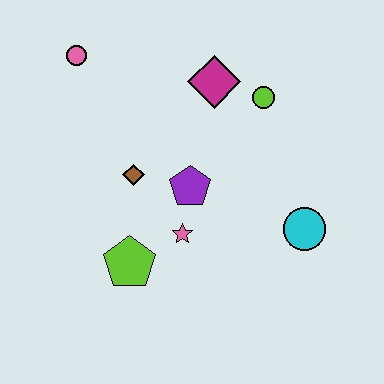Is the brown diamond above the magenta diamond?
No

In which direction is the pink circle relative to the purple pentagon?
The pink circle is above the purple pentagon.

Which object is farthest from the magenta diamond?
The lime pentagon is farthest from the magenta diamond.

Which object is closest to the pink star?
The purple pentagon is closest to the pink star.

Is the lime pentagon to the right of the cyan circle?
No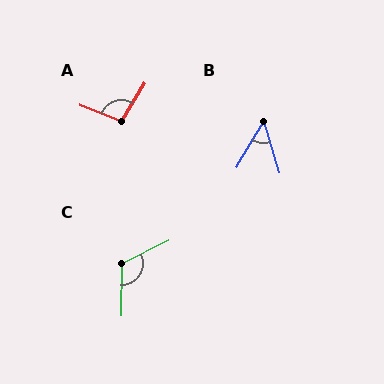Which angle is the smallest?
B, at approximately 47 degrees.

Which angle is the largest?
C, at approximately 117 degrees.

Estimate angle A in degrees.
Approximately 100 degrees.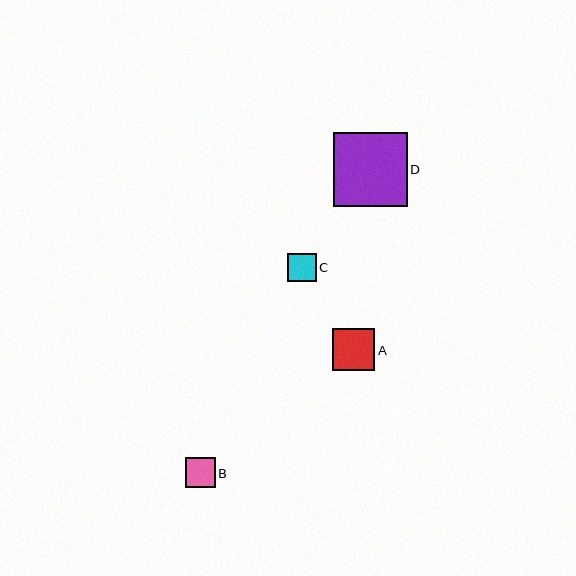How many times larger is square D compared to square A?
Square D is approximately 1.7 times the size of square A.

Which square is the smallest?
Square C is the smallest with a size of approximately 29 pixels.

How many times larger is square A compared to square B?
Square A is approximately 1.4 times the size of square B.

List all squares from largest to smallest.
From largest to smallest: D, A, B, C.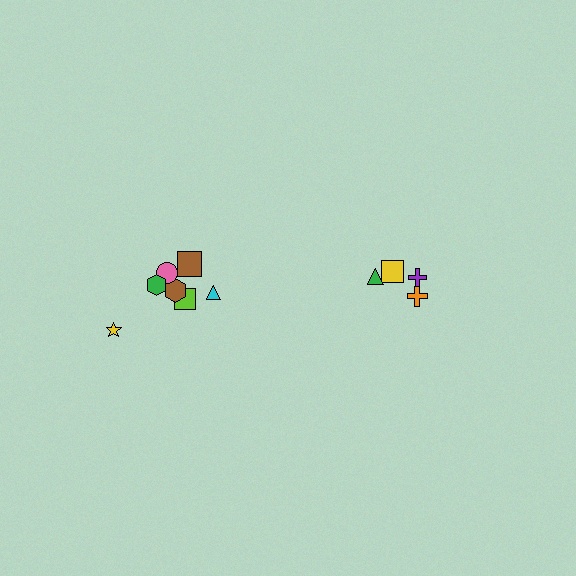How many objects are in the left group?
There are 7 objects.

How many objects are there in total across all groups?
There are 11 objects.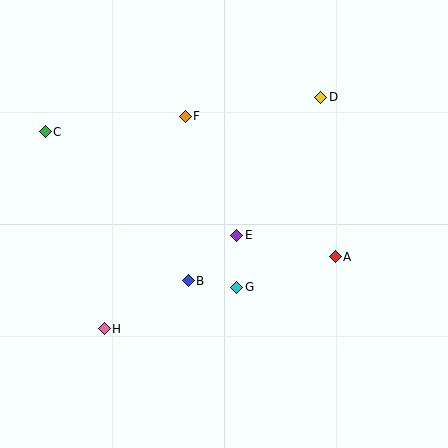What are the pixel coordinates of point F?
Point F is at (186, 116).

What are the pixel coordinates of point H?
Point H is at (104, 329).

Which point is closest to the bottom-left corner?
Point H is closest to the bottom-left corner.